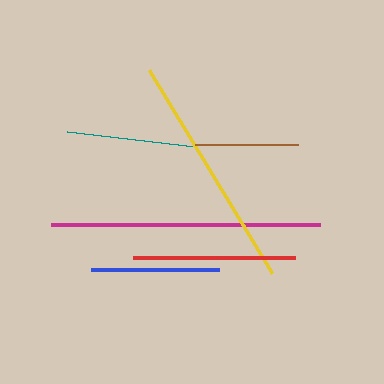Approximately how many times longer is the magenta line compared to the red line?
The magenta line is approximately 1.7 times the length of the red line.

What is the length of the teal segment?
The teal segment is approximately 129 pixels long.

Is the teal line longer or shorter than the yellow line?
The yellow line is longer than the teal line.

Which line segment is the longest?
The magenta line is the longest at approximately 269 pixels.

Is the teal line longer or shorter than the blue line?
The teal line is longer than the blue line.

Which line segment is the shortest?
The brown line is the shortest at approximately 103 pixels.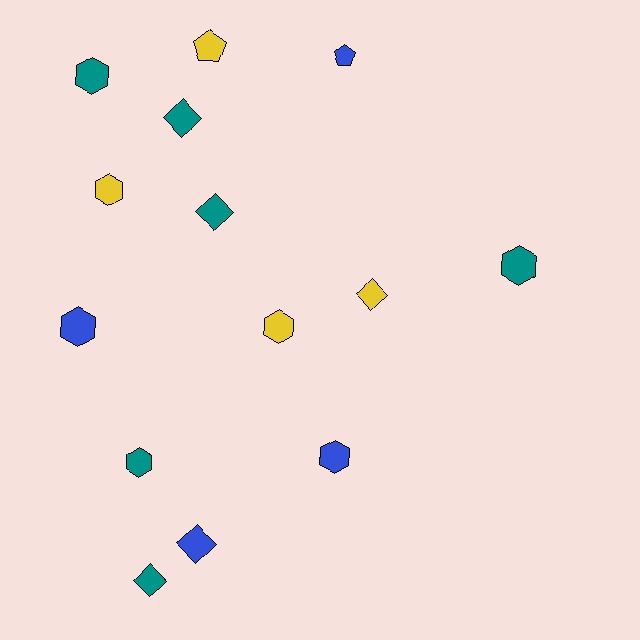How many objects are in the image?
There are 14 objects.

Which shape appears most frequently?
Hexagon, with 7 objects.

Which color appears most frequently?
Teal, with 6 objects.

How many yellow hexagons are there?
There are 2 yellow hexagons.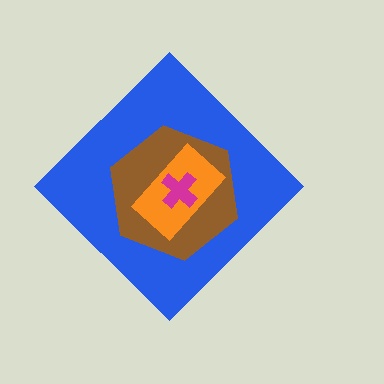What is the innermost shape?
The magenta cross.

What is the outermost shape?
The blue diamond.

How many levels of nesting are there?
4.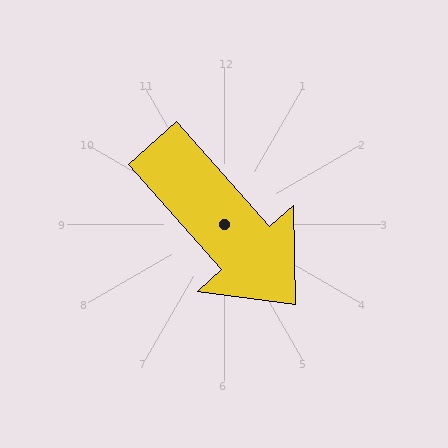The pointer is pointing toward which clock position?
Roughly 5 o'clock.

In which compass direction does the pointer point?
Southeast.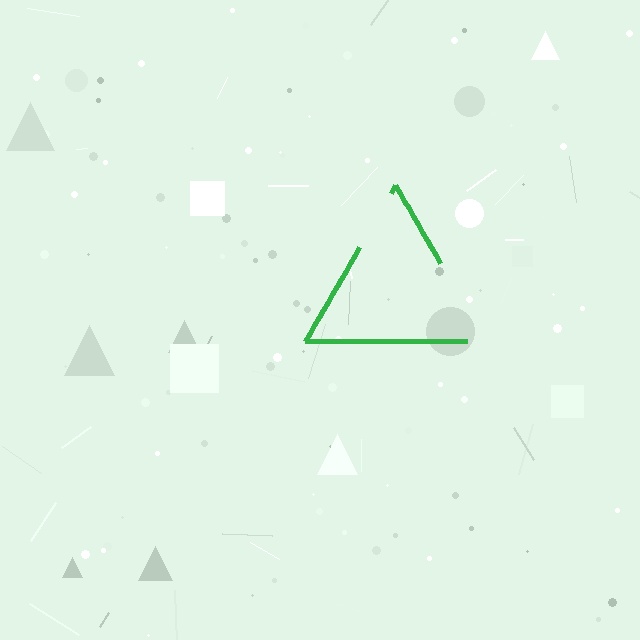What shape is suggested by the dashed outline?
The dashed outline suggests a triangle.